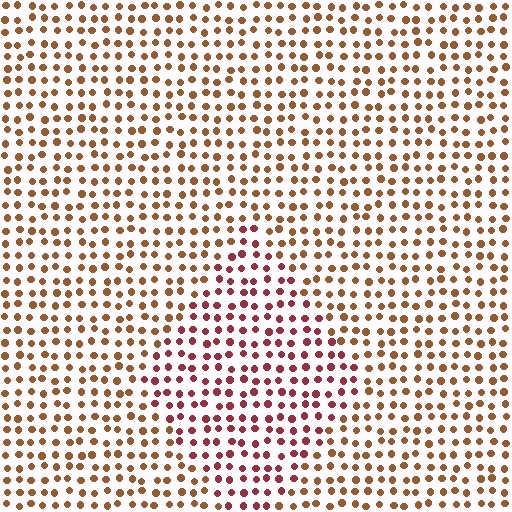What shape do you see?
I see a diamond.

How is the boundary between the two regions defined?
The boundary is defined purely by a slight shift in hue (about 37 degrees). Spacing, size, and orientation are identical on both sides.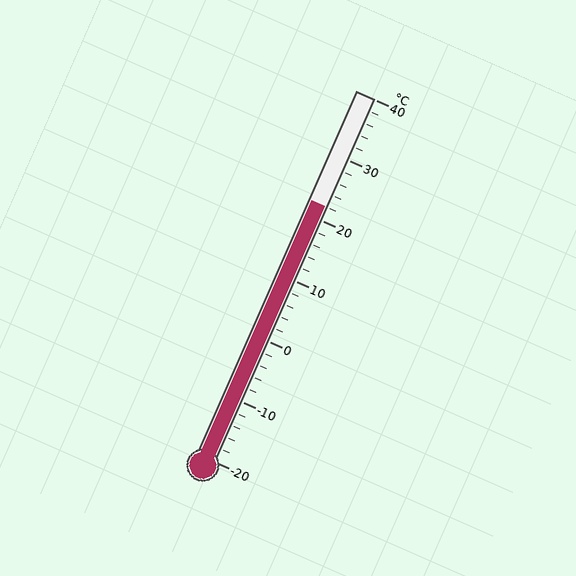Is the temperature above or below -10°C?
The temperature is above -10°C.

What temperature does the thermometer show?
The thermometer shows approximately 22°C.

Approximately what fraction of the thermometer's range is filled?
The thermometer is filled to approximately 70% of its range.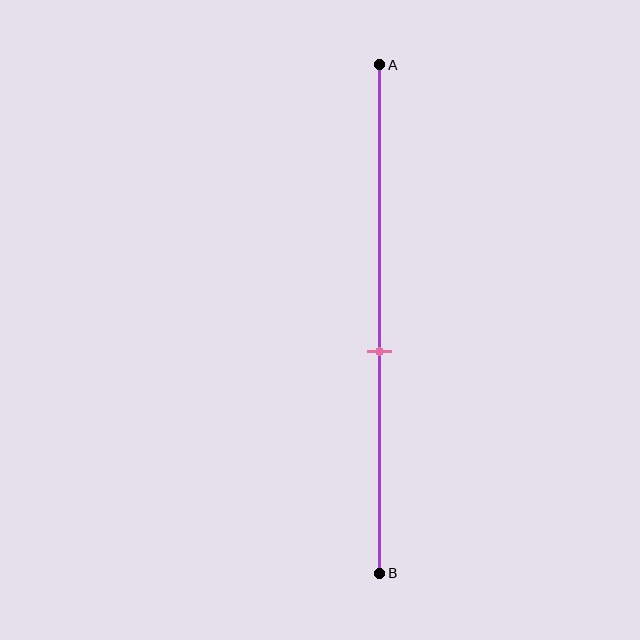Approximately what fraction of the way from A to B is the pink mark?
The pink mark is approximately 55% of the way from A to B.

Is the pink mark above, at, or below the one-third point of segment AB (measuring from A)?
The pink mark is below the one-third point of segment AB.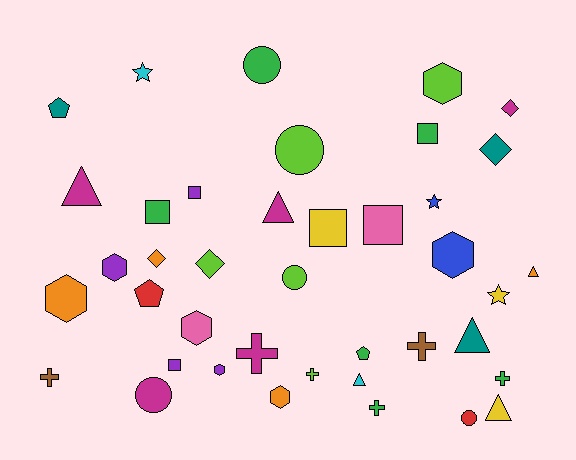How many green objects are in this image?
There are 6 green objects.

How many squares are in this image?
There are 6 squares.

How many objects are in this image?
There are 40 objects.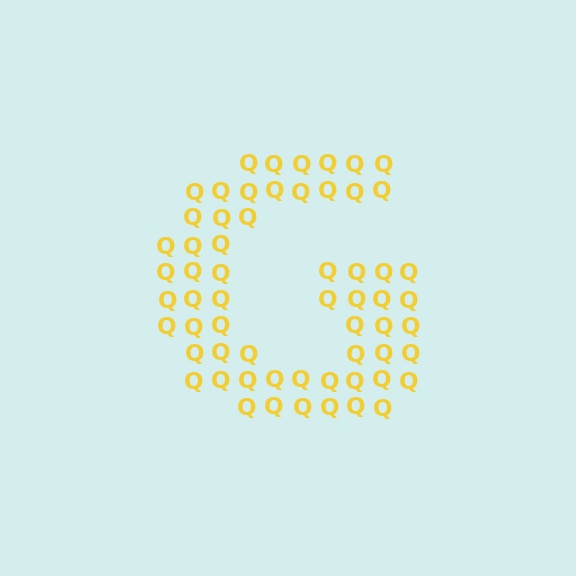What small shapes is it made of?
It is made of small letter Q's.